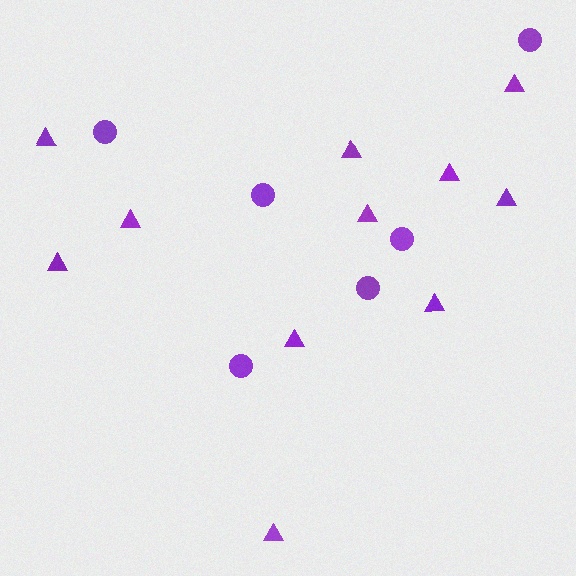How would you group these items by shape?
There are 2 groups: one group of triangles (11) and one group of circles (6).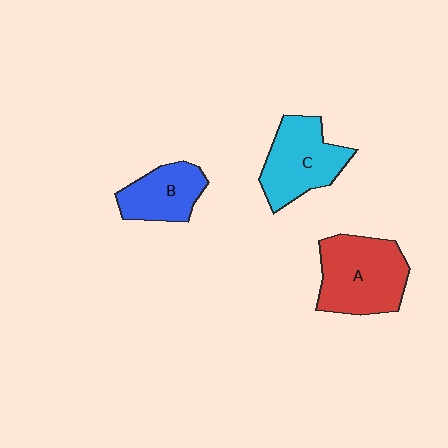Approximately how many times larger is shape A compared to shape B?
Approximately 1.6 times.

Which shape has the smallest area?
Shape B (blue).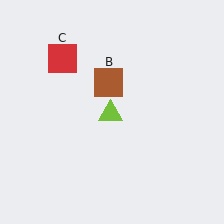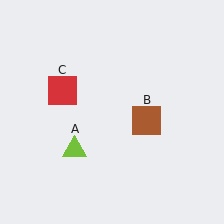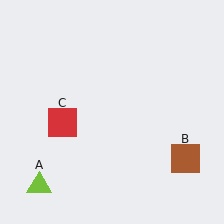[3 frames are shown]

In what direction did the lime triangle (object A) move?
The lime triangle (object A) moved down and to the left.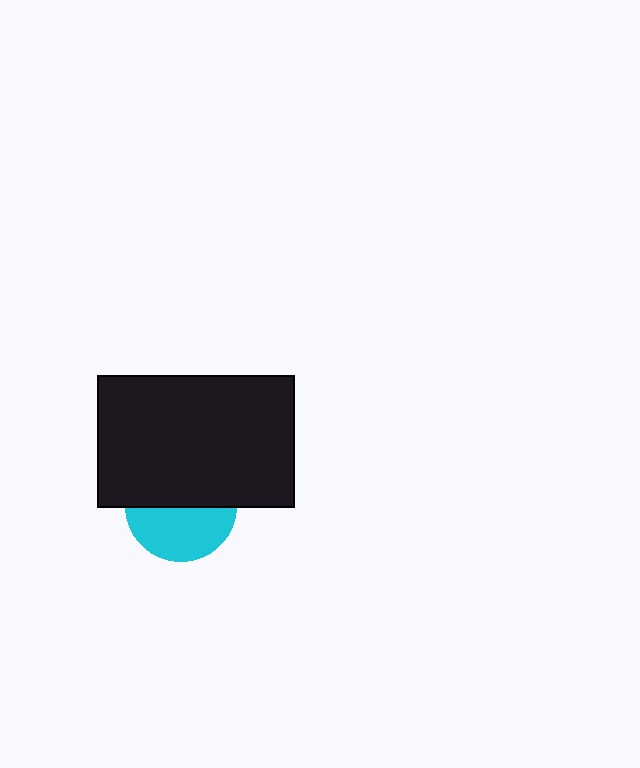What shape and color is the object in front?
The object in front is a black rectangle.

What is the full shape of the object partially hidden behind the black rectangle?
The partially hidden object is a cyan circle.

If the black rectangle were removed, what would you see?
You would see the complete cyan circle.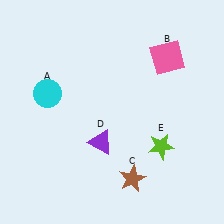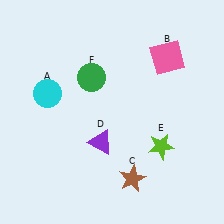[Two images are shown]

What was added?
A green circle (F) was added in Image 2.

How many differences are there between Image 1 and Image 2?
There is 1 difference between the two images.